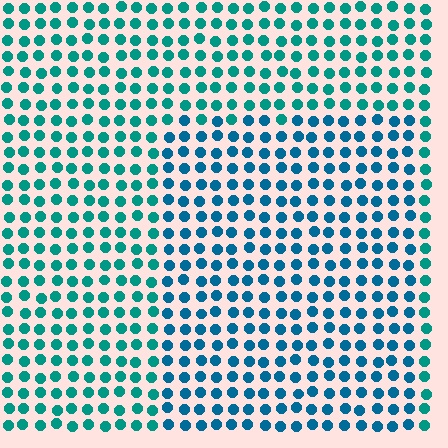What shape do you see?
I see a rectangle.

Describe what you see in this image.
The image is filled with small teal elements in a uniform arrangement. A rectangle-shaped region is visible where the elements are tinted to a slightly different hue, forming a subtle color boundary.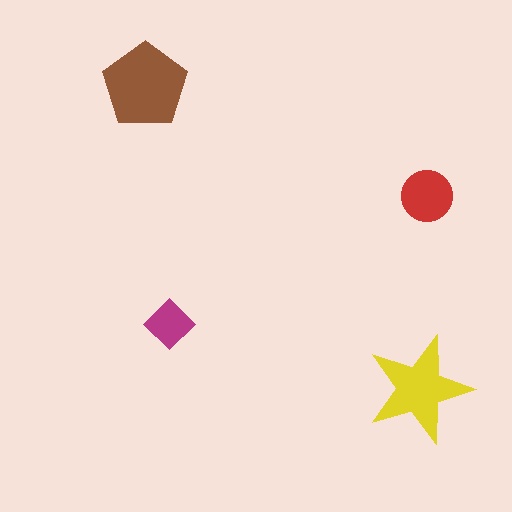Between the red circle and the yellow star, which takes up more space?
The yellow star.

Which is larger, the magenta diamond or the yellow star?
The yellow star.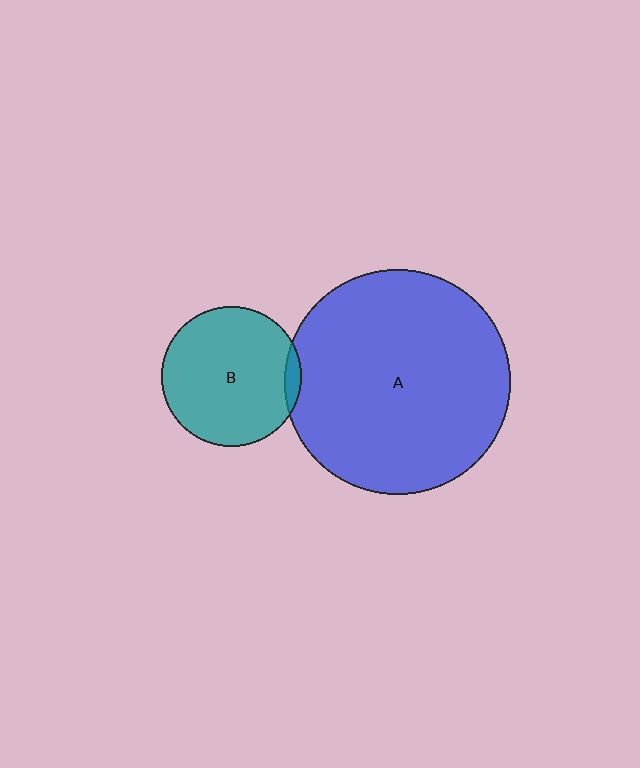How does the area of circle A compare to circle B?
Approximately 2.6 times.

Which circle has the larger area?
Circle A (blue).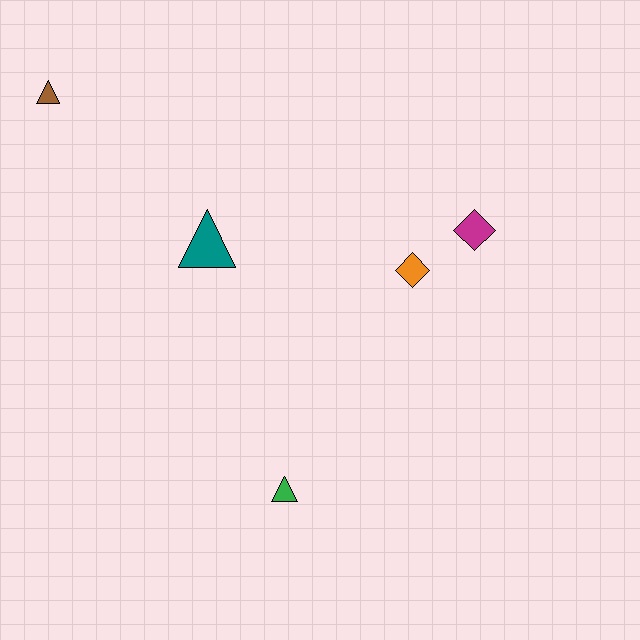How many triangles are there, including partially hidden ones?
There are 3 triangles.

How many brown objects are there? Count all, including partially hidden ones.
There is 1 brown object.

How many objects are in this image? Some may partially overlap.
There are 5 objects.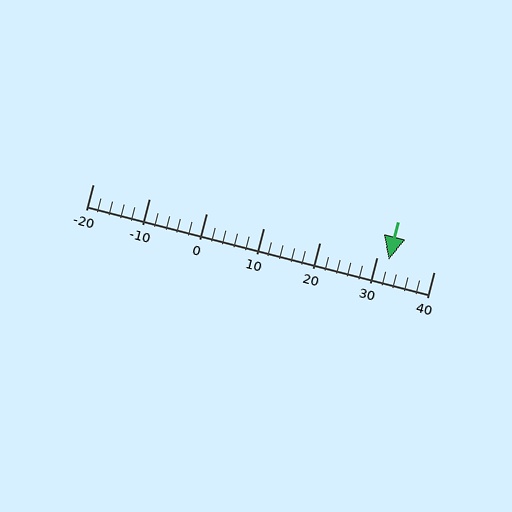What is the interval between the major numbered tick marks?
The major tick marks are spaced 10 units apart.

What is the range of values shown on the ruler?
The ruler shows values from -20 to 40.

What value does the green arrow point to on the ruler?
The green arrow points to approximately 32.